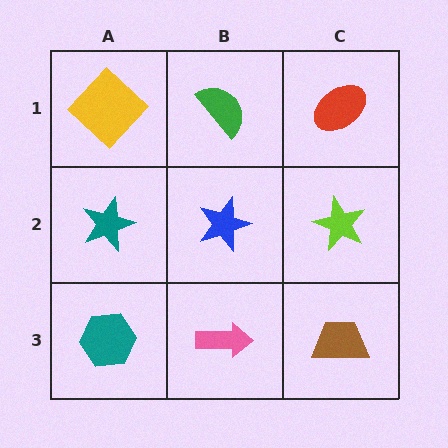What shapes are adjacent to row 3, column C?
A lime star (row 2, column C), a pink arrow (row 3, column B).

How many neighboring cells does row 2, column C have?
3.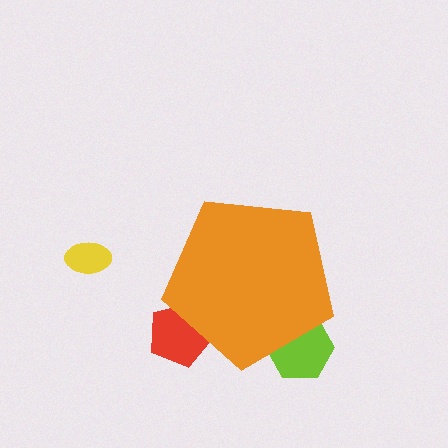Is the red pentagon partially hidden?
Yes, the red pentagon is partially hidden behind the orange pentagon.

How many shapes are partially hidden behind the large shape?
2 shapes are partially hidden.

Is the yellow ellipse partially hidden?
No, the yellow ellipse is fully visible.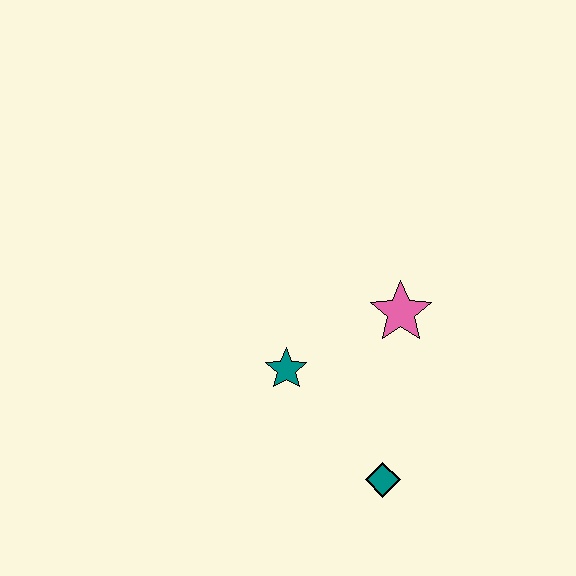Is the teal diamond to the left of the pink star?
Yes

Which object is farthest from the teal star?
The teal diamond is farthest from the teal star.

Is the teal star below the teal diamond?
No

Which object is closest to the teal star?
The pink star is closest to the teal star.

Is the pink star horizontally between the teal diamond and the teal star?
No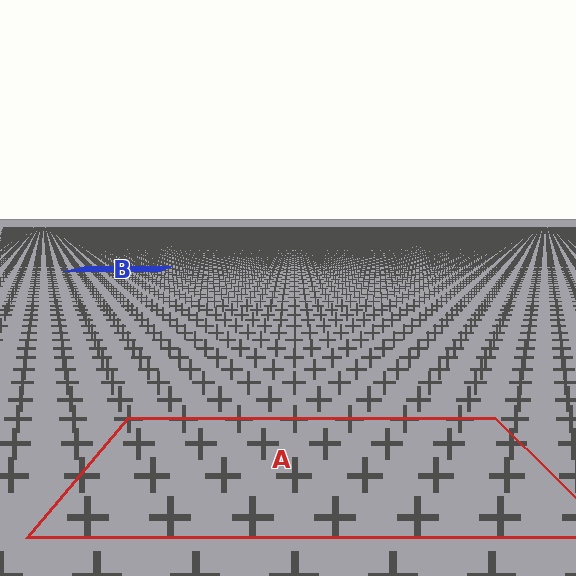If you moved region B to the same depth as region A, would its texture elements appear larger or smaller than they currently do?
They would appear larger. At a closer depth, the same texture elements are projected at a bigger on-screen size.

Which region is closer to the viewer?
Region A is closer. The texture elements there are larger and more spread out.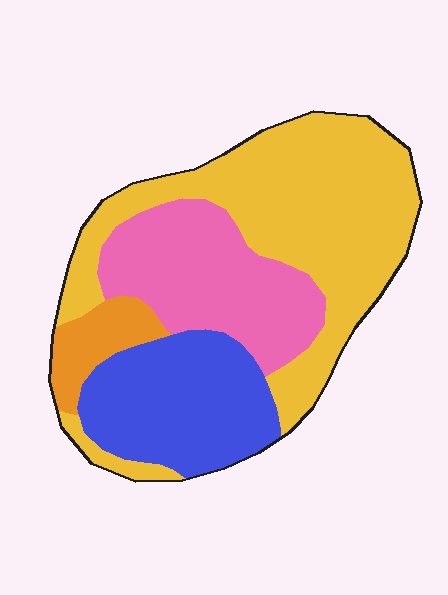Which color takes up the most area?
Yellow, at roughly 45%.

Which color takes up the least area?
Orange, at roughly 5%.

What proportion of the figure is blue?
Blue takes up less than a quarter of the figure.